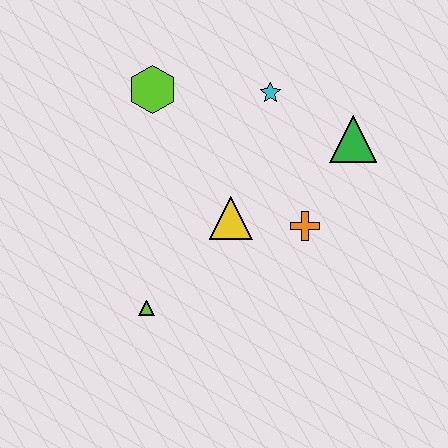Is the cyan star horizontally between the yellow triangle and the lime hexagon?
No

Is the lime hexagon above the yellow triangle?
Yes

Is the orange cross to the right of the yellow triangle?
Yes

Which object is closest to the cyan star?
The green triangle is closest to the cyan star.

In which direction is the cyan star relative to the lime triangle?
The cyan star is above the lime triangle.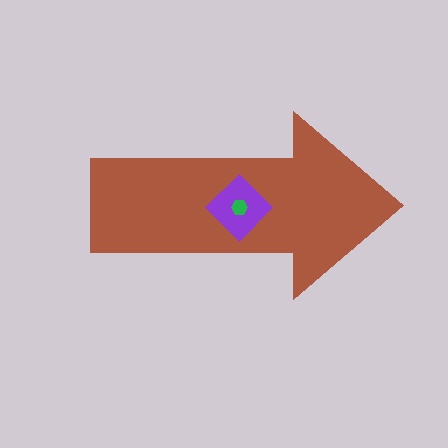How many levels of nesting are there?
3.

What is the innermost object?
The green hexagon.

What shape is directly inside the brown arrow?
The purple diamond.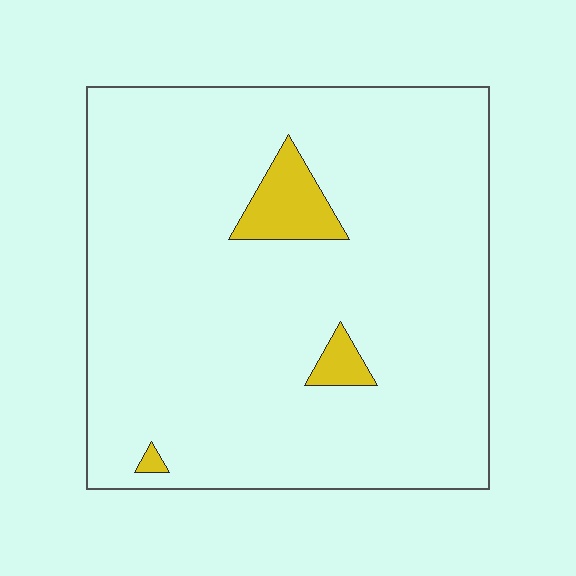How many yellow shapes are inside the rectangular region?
3.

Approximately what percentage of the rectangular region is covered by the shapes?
Approximately 5%.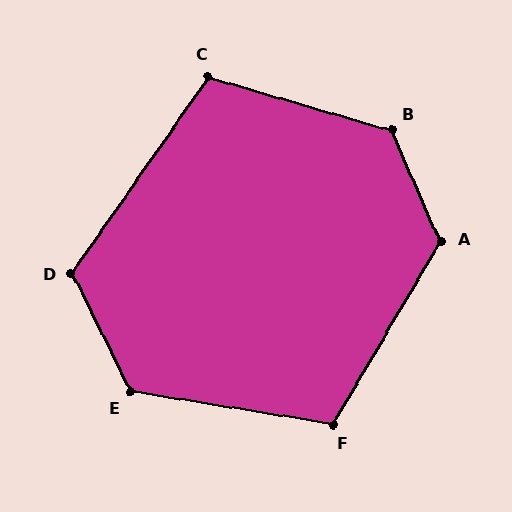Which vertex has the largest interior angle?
B, at approximately 130 degrees.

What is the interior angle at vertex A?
Approximately 126 degrees (obtuse).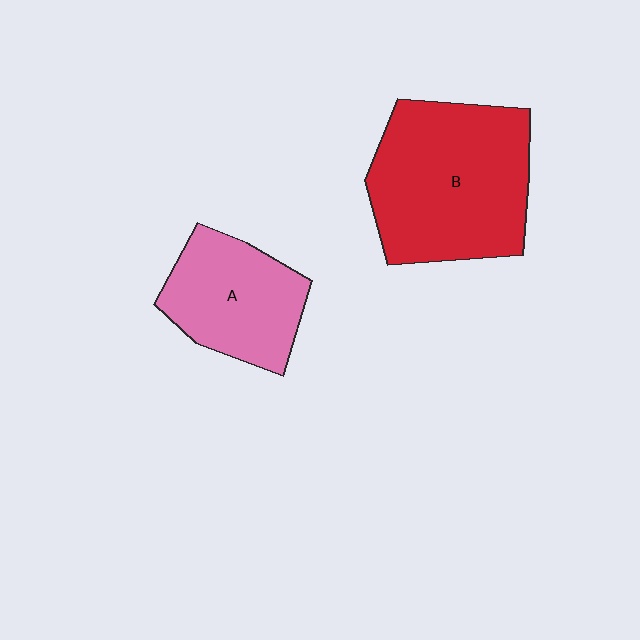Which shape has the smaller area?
Shape A (pink).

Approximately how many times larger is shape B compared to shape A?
Approximately 1.6 times.